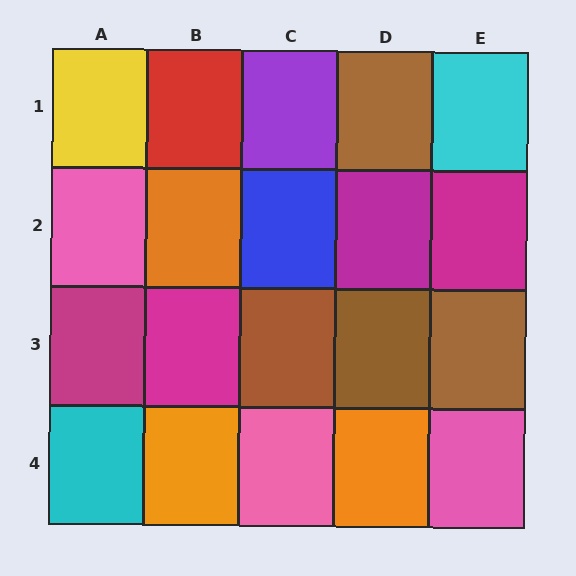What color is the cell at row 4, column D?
Orange.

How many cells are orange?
3 cells are orange.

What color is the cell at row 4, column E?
Pink.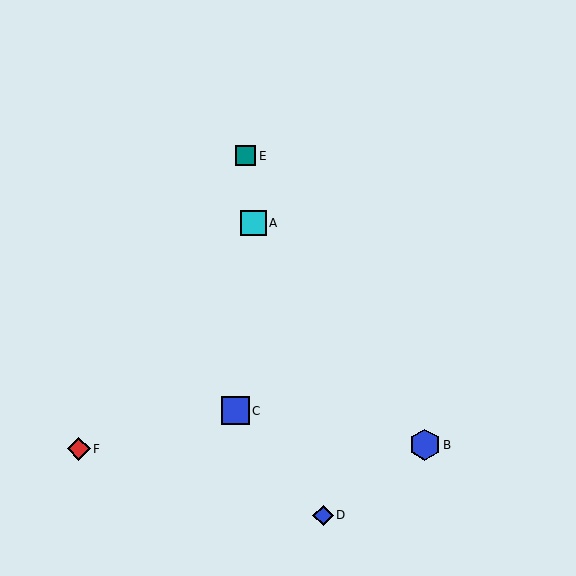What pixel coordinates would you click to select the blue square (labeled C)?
Click at (235, 411) to select the blue square C.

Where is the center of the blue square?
The center of the blue square is at (235, 411).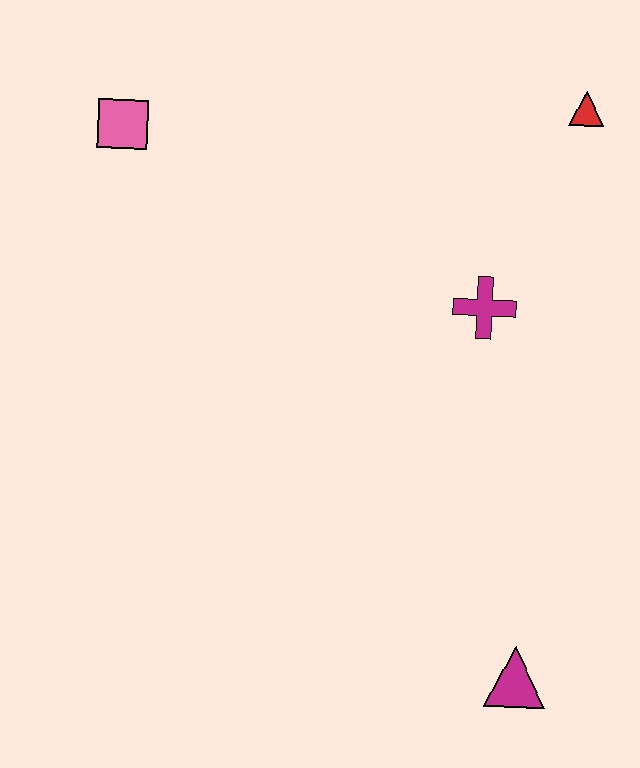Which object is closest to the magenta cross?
The red triangle is closest to the magenta cross.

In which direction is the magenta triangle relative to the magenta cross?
The magenta triangle is below the magenta cross.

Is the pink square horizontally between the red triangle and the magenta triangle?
No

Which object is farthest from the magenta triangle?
The pink square is farthest from the magenta triangle.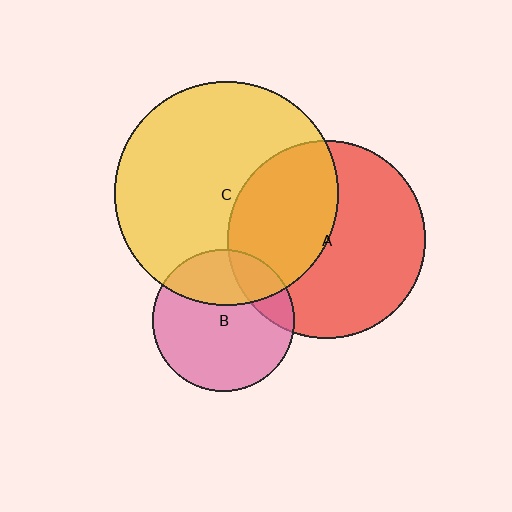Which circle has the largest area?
Circle C (yellow).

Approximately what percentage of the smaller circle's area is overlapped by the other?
Approximately 30%.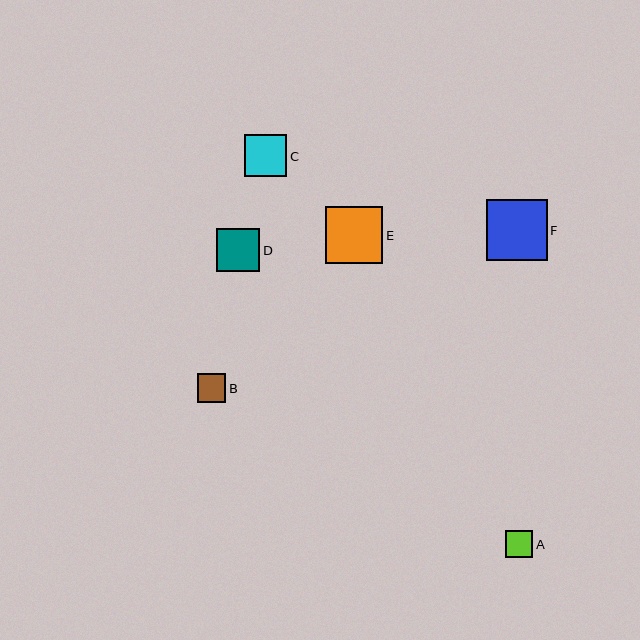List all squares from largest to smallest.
From largest to smallest: F, E, D, C, B, A.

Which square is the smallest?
Square A is the smallest with a size of approximately 27 pixels.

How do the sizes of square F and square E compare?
Square F and square E are approximately the same size.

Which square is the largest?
Square F is the largest with a size of approximately 61 pixels.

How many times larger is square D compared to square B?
Square D is approximately 1.5 times the size of square B.